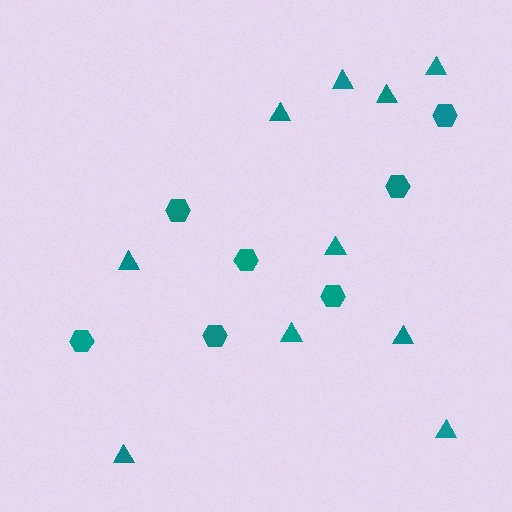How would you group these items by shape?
There are 2 groups: one group of triangles (10) and one group of hexagons (7).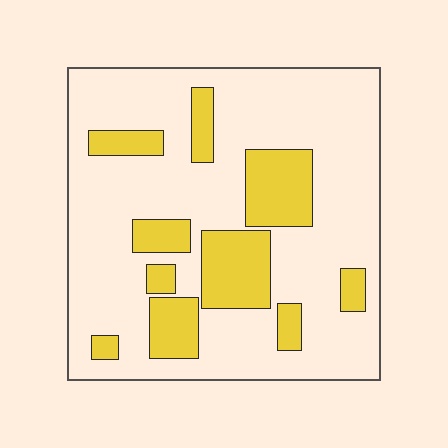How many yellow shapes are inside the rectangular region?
10.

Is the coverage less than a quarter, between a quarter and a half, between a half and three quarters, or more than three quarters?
Less than a quarter.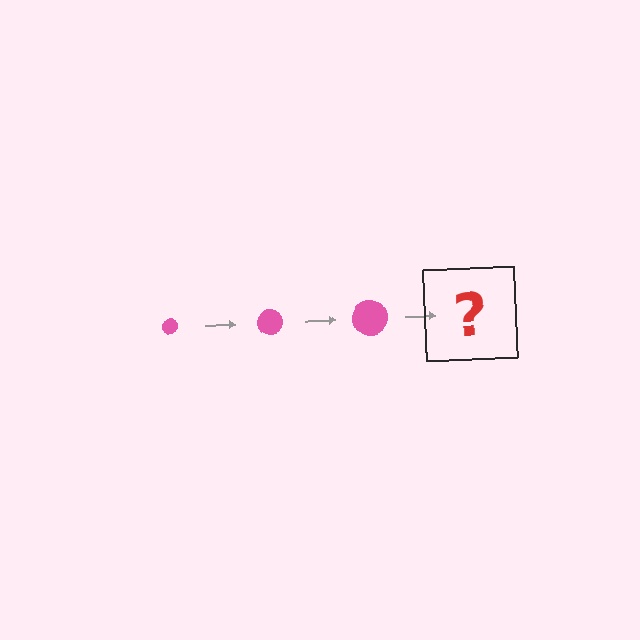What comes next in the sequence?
The next element should be a pink circle, larger than the previous one.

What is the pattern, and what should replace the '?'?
The pattern is that the circle gets progressively larger each step. The '?' should be a pink circle, larger than the previous one.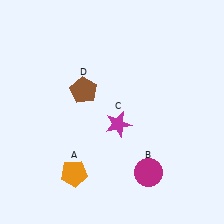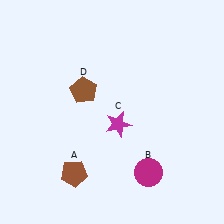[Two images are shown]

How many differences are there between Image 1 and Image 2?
There is 1 difference between the two images.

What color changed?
The pentagon (A) changed from orange in Image 1 to brown in Image 2.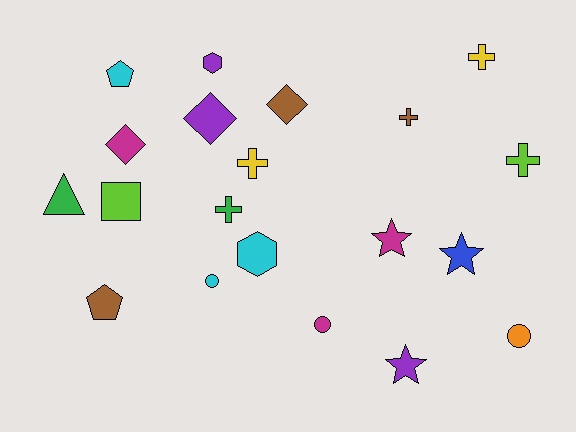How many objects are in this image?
There are 20 objects.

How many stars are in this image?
There are 3 stars.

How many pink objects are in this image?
There are no pink objects.